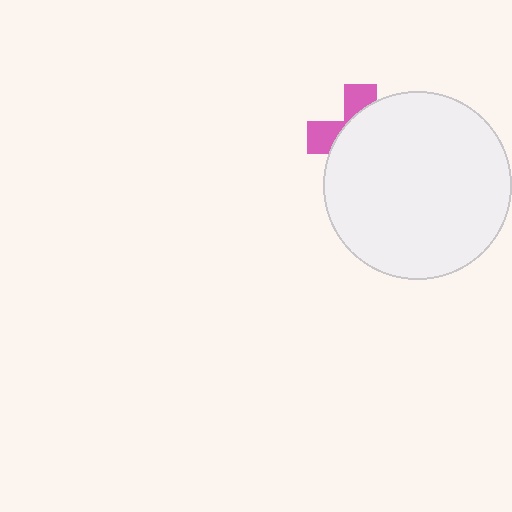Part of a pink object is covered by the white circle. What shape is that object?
It is a cross.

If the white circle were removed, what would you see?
You would see the complete pink cross.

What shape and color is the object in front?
The object in front is a white circle.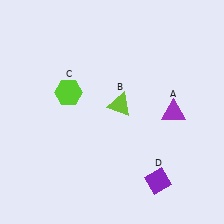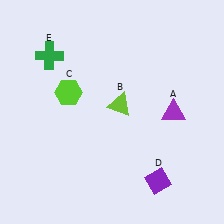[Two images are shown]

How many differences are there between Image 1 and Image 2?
There is 1 difference between the two images.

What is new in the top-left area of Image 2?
A green cross (E) was added in the top-left area of Image 2.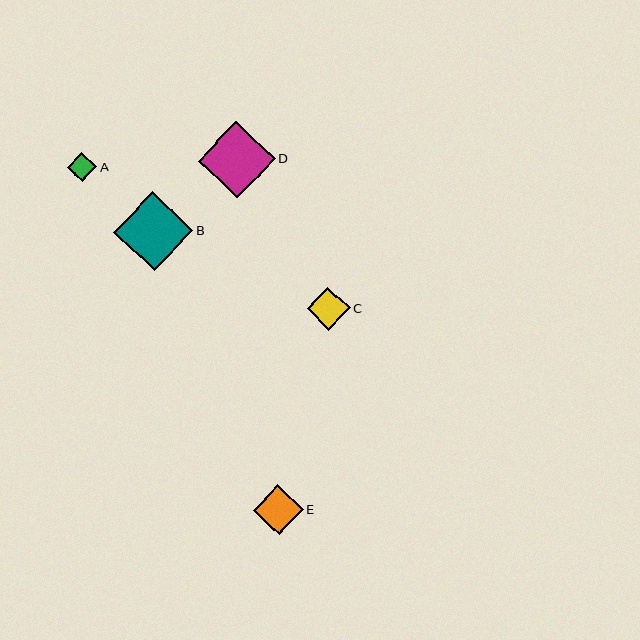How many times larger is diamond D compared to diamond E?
Diamond D is approximately 1.5 times the size of diamond E.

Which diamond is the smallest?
Diamond A is the smallest with a size of approximately 29 pixels.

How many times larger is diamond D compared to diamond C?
Diamond D is approximately 1.8 times the size of diamond C.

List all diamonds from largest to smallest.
From largest to smallest: B, D, E, C, A.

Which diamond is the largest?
Diamond B is the largest with a size of approximately 79 pixels.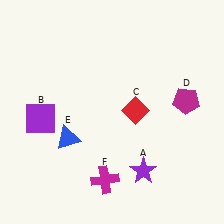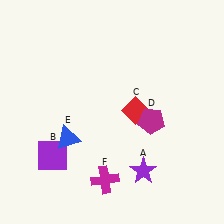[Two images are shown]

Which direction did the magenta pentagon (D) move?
The magenta pentagon (D) moved left.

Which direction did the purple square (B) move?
The purple square (B) moved down.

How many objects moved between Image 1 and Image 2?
2 objects moved between the two images.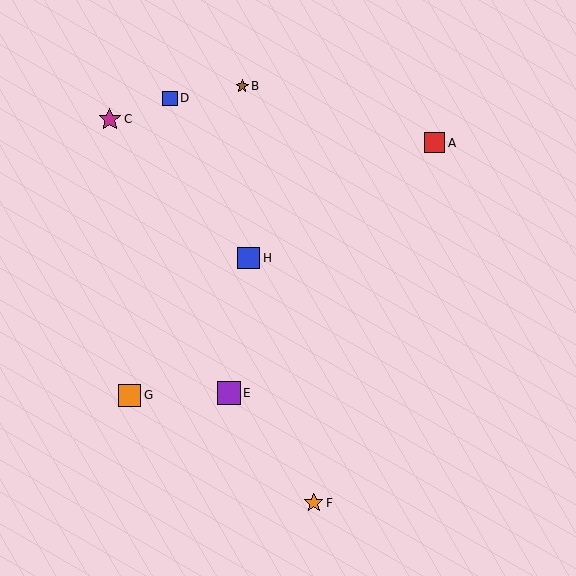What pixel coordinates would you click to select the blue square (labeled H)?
Click at (249, 258) to select the blue square H.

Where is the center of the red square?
The center of the red square is at (435, 143).